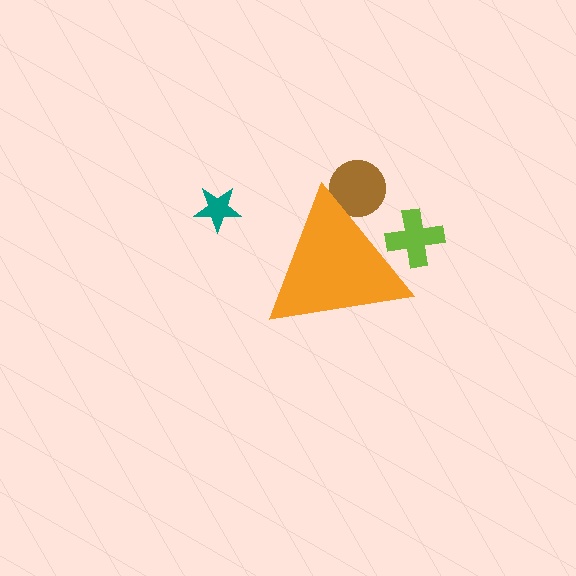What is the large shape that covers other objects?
An orange triangle.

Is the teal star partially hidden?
No, the teal star is fully visible.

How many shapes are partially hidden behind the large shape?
2 shapes are partially hidden.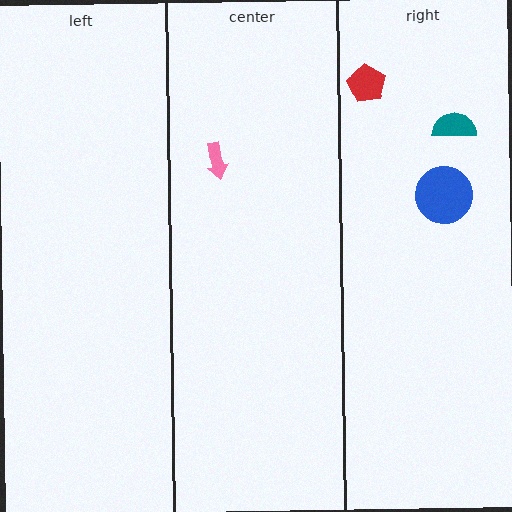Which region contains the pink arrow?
The center region.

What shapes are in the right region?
The red pentagon, the blue circle, the teal semicircle.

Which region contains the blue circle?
The right region.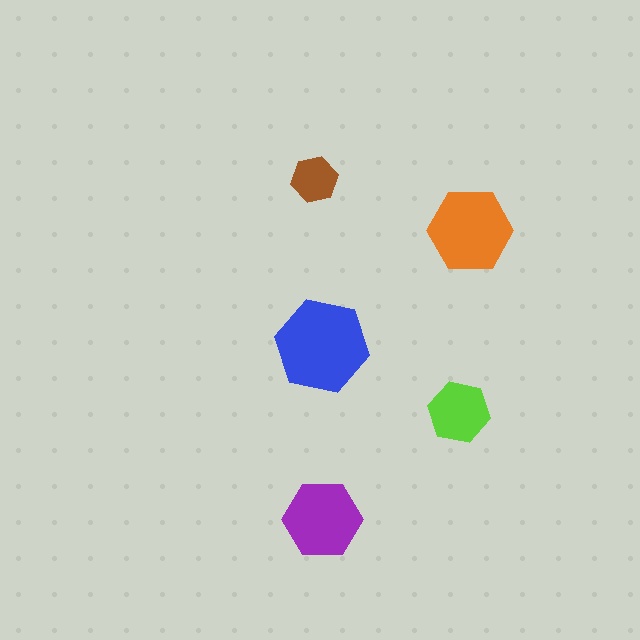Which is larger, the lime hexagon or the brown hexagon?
The lime one.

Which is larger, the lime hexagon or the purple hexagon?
The purple one.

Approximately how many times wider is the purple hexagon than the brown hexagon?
About 1.5 times wider.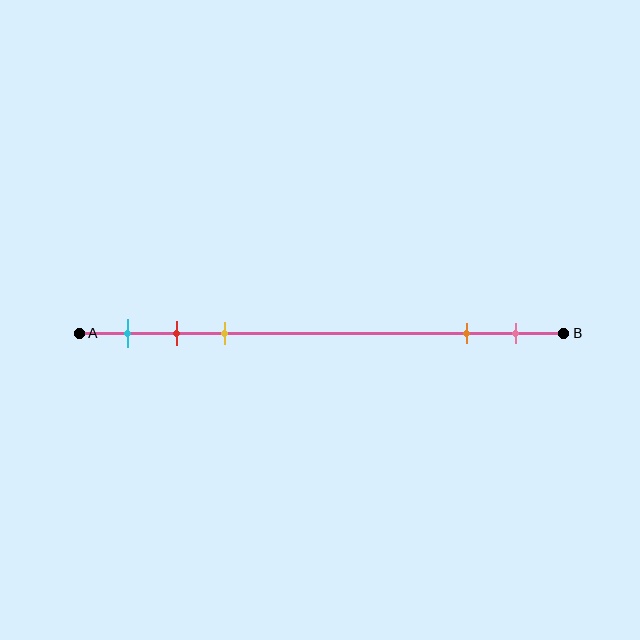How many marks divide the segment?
There are 5 marks dividing the segment.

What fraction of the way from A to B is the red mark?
The red mark is approximately 20% (0.2) of the way from A to B.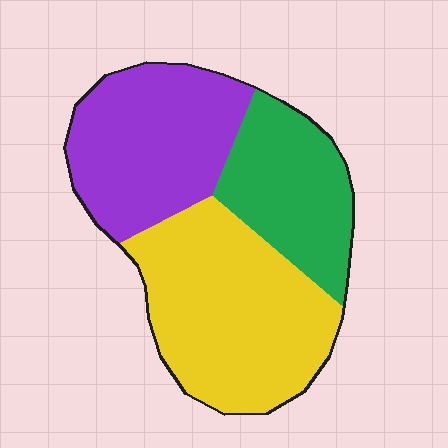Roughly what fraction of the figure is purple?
Purple covers about 35% of the figure.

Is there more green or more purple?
Purple.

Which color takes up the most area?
Yellow, at roughly 40%.